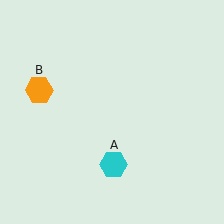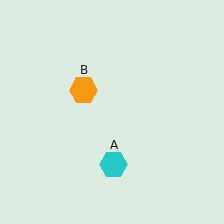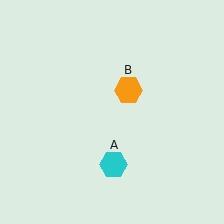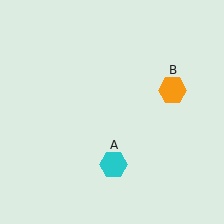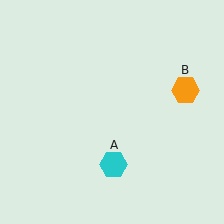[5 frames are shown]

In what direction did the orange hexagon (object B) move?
The orange hexagon (object B) moved right.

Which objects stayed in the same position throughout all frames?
Cyan hexagon (object A) remained stationary.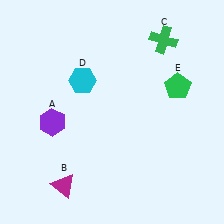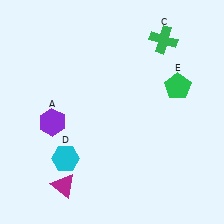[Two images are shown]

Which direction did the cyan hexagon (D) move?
The cyan hexagon (D) moved down.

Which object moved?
The cyan hexagon (D) moved down.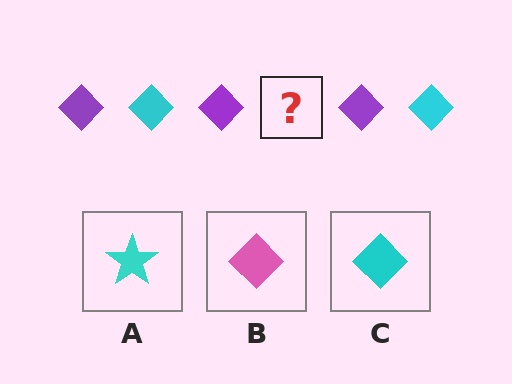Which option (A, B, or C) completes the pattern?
C.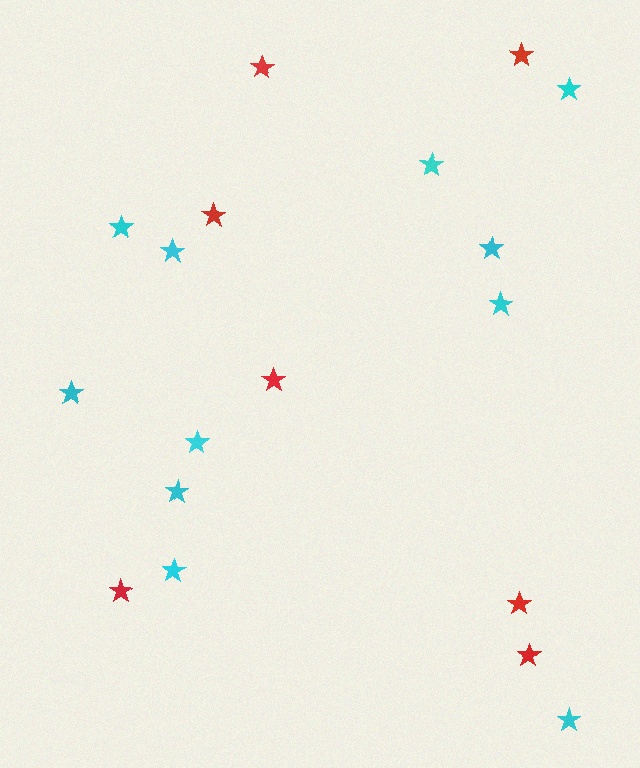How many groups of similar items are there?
There are 2 groups: one group of red stars (7) and one group of cyan stars (11).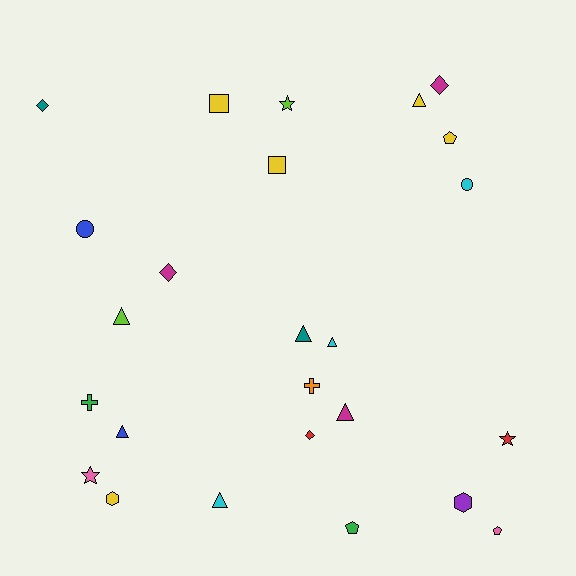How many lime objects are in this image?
There are 2 lime objects.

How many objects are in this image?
There are 25 objects.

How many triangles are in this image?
There are 7 triangles.